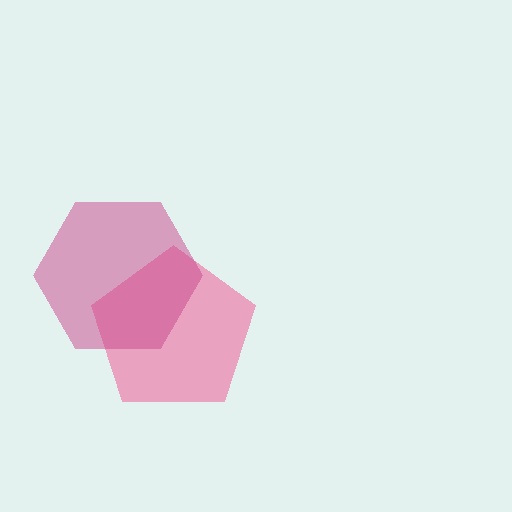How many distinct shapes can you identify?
There are 2 distinct shapes: a pink pentagon, a magenta hexagon.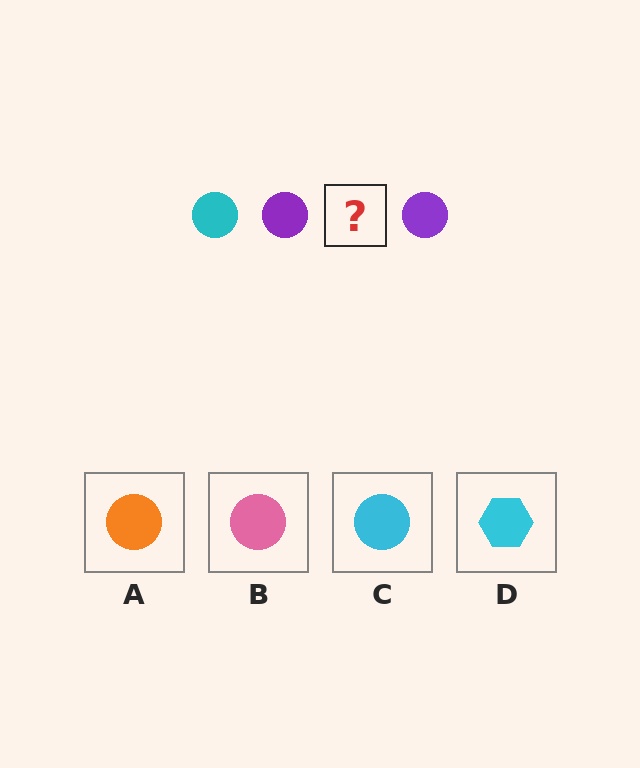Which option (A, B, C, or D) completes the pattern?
C.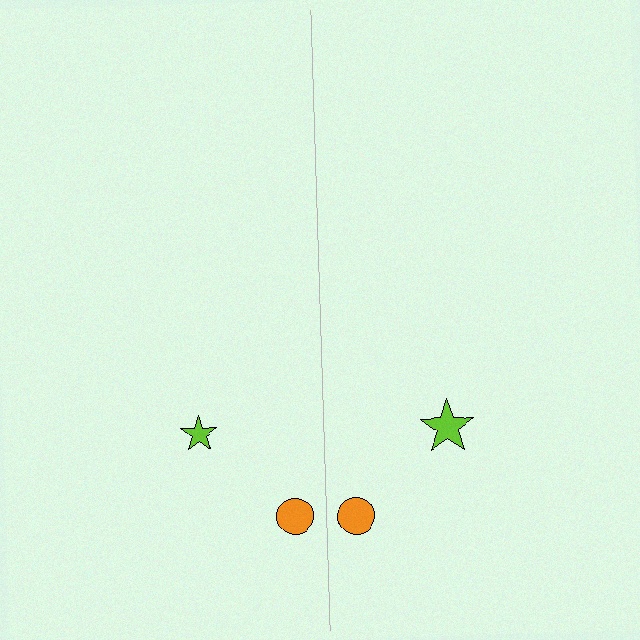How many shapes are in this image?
There are 4 shapes in this image.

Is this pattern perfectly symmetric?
No, the pattern is not perfectly symmetric. The lime star on the right side has a different size than its mirror counterpart.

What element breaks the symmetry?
The lime star on the right side has a different size than its mirror counterpart.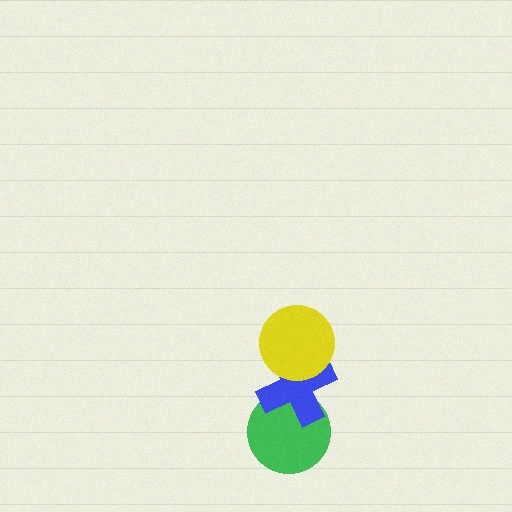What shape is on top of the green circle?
The blue cross is on top of the green circle.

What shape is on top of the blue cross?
The yellow circle is on top of the blue cross.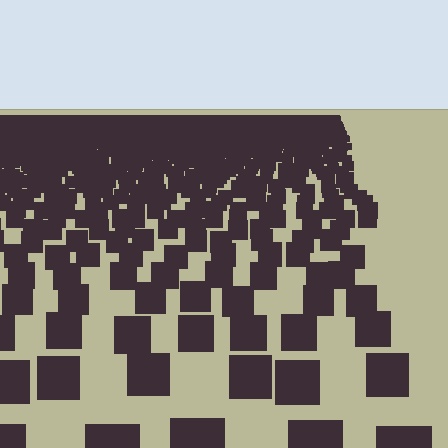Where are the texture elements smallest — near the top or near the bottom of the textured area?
Near the top.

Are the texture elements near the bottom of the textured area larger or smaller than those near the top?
Larger. Near the bottom, elements are closer to the viewer and appear at a bigger on-screen size.